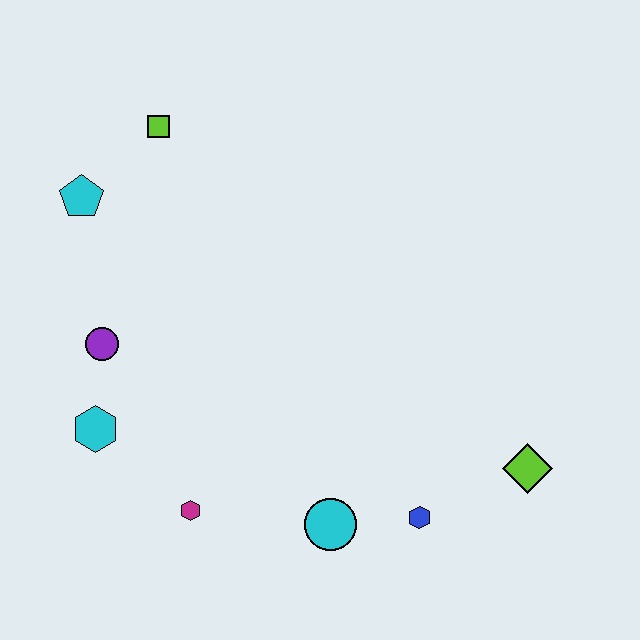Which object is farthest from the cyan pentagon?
The lime diamond is farthest from the cyan pentagon.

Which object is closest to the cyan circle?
The blue hexagon is closest to the cyan circle.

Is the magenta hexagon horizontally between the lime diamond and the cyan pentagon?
Yes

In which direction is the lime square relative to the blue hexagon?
The lime square is above the blue hexagon.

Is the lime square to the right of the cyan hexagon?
Yes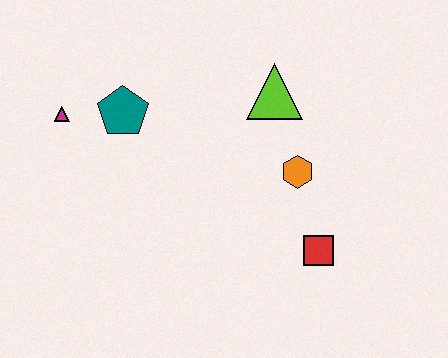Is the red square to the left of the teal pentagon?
No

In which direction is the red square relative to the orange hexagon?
The red square is below the orange hexagon.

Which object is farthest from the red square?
The magenta triangle is farthest from the red square.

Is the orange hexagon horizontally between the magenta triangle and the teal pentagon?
No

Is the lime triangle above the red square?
Yes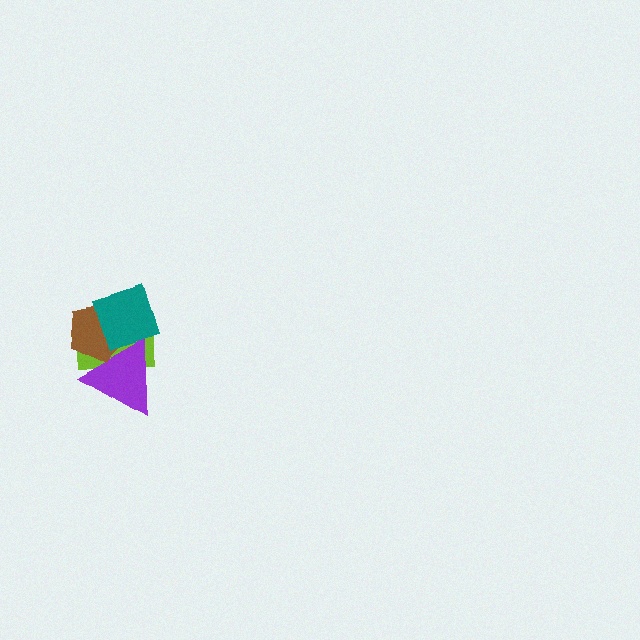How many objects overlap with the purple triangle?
3 objects overlap with the purple triangle.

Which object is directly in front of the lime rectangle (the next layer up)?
The purple triangle is directly in front of the lime rectangle.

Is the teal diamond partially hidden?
No, no other shape covers it.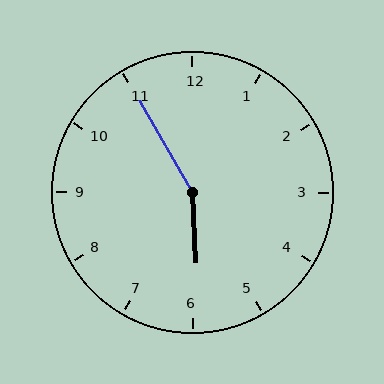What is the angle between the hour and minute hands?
Approximately 152 degrees.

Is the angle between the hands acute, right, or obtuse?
It is obtuse.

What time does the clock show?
5:55.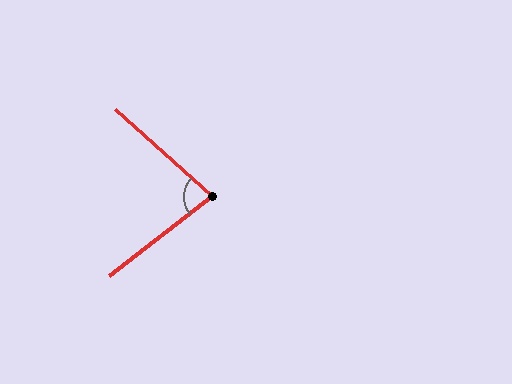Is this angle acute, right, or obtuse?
It is acute.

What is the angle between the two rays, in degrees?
Approximately 80 degrees.